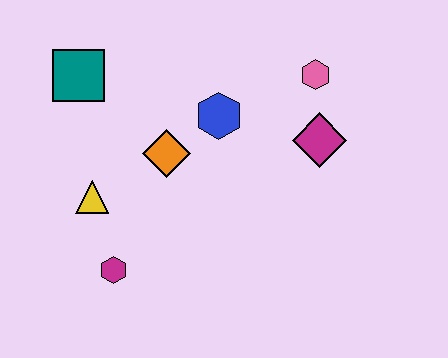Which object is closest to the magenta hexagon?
The yellow triangle is closest to the magenta hexagon.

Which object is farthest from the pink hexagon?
The magenta hexagon is farthest from the pink hexagon.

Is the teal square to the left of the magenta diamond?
Yes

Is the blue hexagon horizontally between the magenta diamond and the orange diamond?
Yes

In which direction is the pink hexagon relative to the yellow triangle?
The pink hexagon is to the right of the yellow triangle.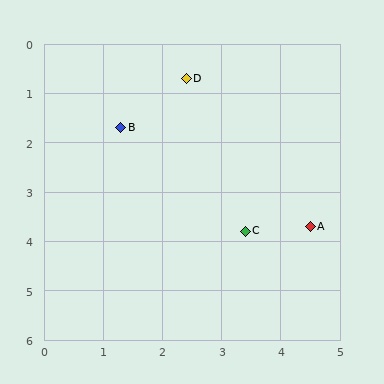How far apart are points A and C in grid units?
Points A and C are about 1.1 grid units apart.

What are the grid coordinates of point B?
Point B is at approximately (1.3, 1.7).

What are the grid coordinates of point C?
Point C is at approximately (3.4, 3.8).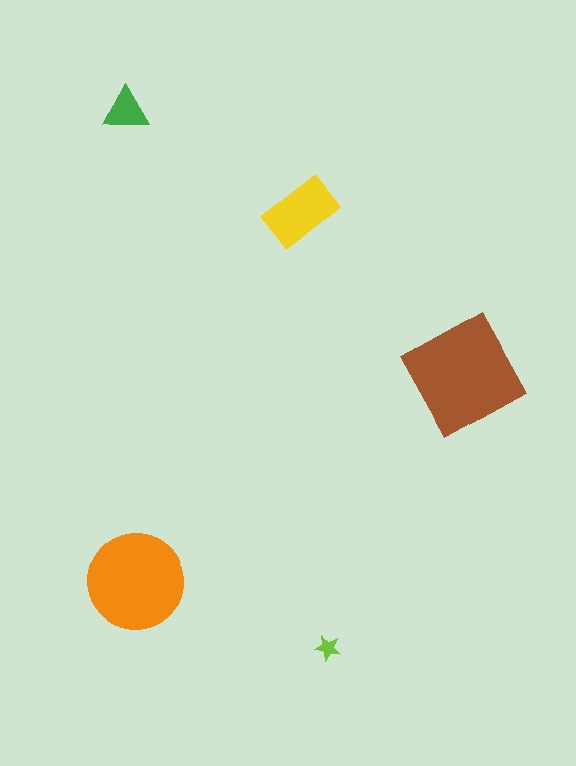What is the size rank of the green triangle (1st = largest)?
4th.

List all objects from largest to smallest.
The brown square, the orange circle, the yellow rectangle, the green triangle, the lime star.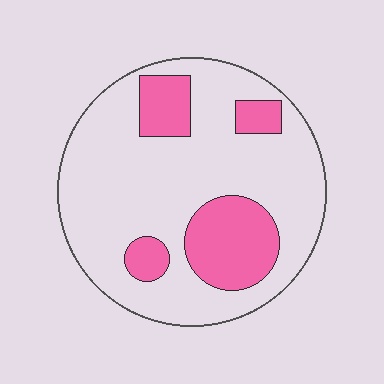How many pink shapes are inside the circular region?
4.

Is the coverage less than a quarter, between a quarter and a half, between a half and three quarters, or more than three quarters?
Less than a quarter.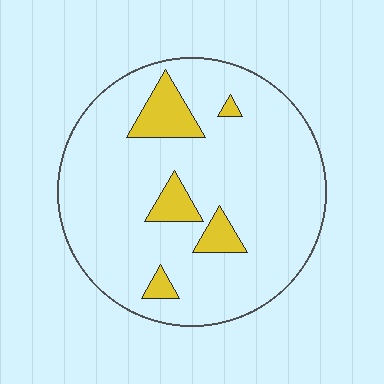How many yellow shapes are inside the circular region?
5.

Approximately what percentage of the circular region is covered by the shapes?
Approximately 10%.